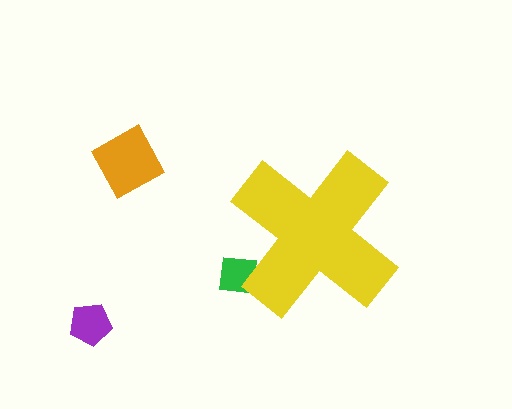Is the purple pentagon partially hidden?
No, the purple pentagon is fully visible.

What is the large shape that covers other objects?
A yellow cross.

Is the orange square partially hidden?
No, the orange square is fully visible.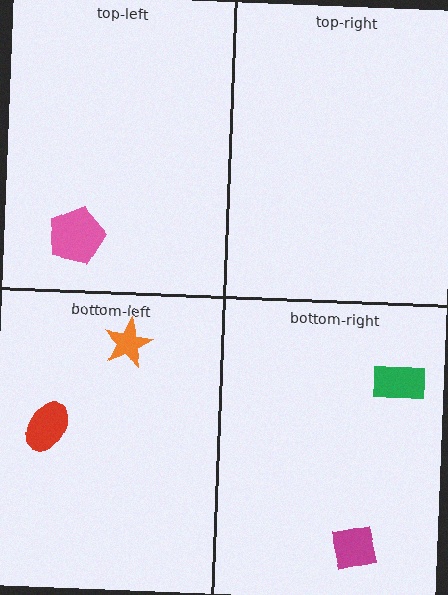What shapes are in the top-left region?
The pink pentagon.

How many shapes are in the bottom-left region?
2.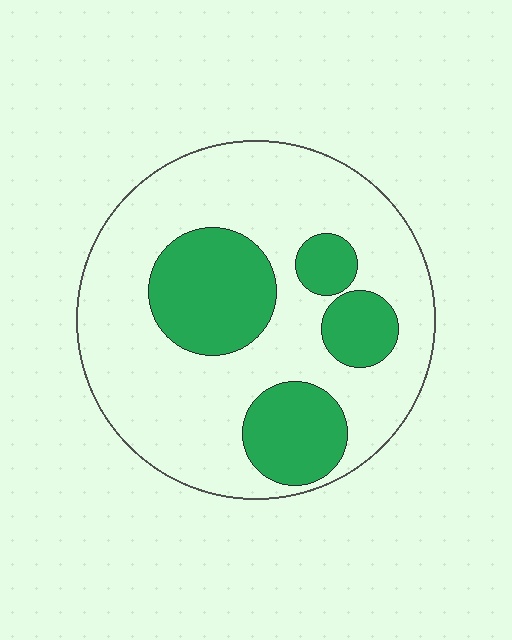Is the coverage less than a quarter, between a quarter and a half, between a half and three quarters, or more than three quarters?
Between a quarter and a half.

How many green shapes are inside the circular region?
4.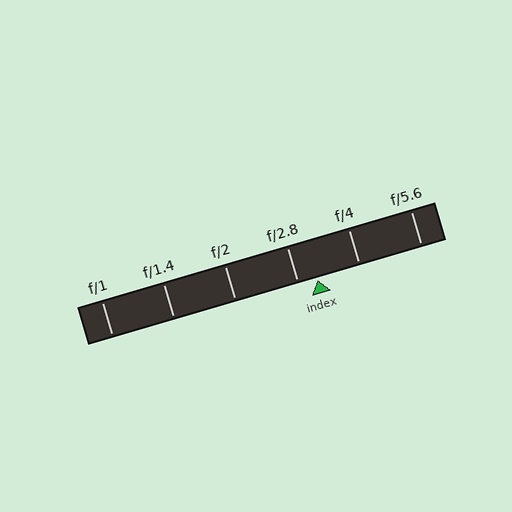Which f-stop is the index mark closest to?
The index mark is closest to f/2.8.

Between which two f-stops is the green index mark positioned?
The index mark is between f/2.8 and f/4.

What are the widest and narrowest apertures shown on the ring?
The widest aperture shown is f/1 and the narrowest is f/5.6.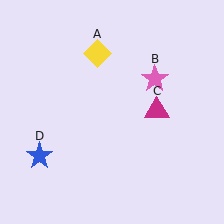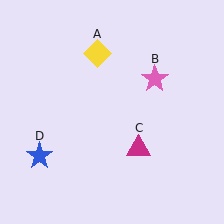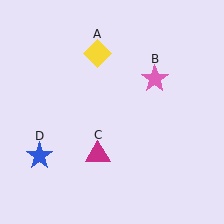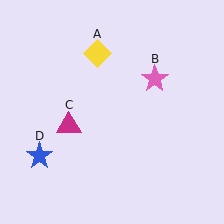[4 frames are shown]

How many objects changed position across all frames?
1 object changed position: magenta triangle (object C).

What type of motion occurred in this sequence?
The magenta triangle (object C) rotated clockwise around the center of the scene.